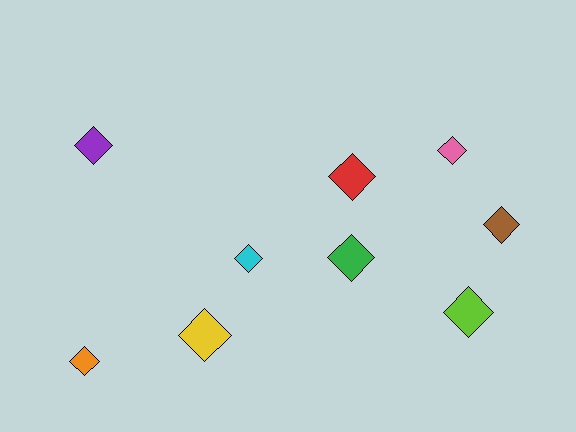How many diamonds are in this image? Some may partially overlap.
There are 9 diamonds.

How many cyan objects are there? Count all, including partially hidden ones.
There is 1 cyan object.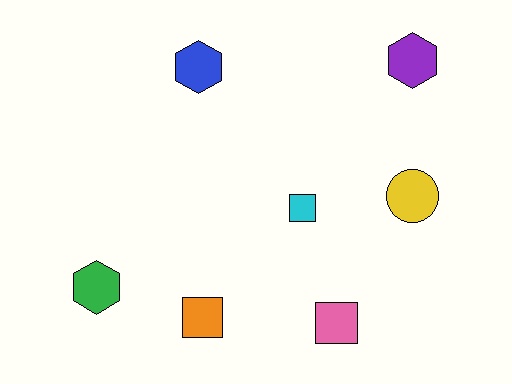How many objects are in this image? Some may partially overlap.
There are 7 objects.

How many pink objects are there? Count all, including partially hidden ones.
There is 1 pink object.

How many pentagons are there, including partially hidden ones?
There are no pentagons.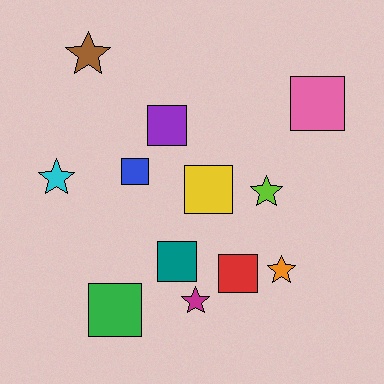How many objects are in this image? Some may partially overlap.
There are 12 objects.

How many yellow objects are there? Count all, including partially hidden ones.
There is 1 yellow object.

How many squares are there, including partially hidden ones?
There are 7 squares.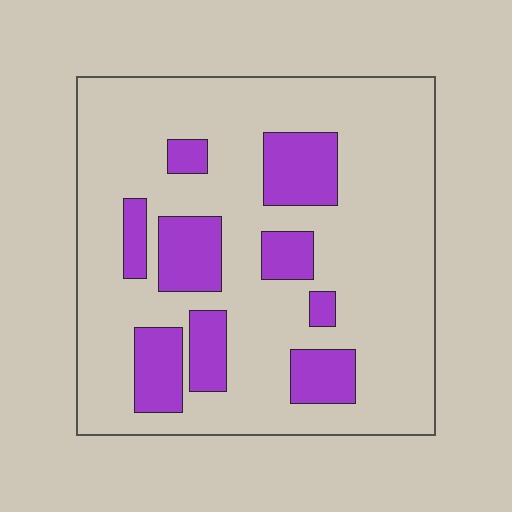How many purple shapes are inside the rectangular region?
9.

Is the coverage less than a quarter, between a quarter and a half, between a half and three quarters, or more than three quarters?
Less than a quarter.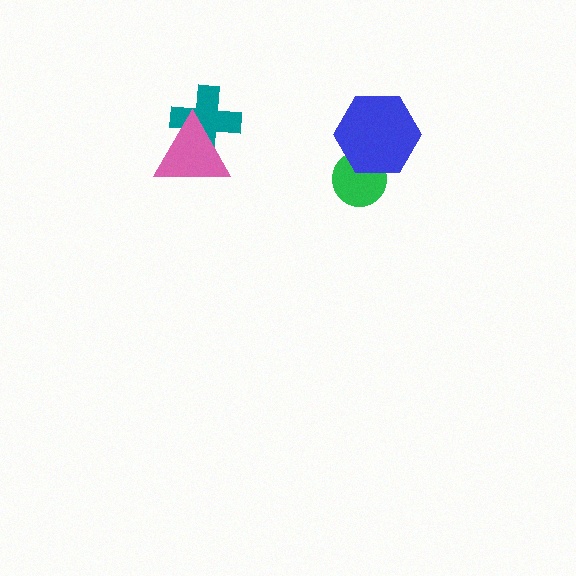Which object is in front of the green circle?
The blue hexagon is in front of the green circle.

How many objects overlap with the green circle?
1 object overlaps with the green circle.